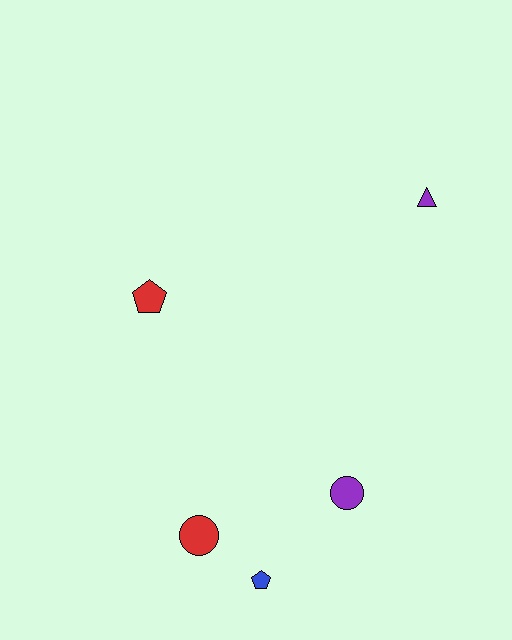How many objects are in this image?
There are 5 objects.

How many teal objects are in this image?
There are no teal objects.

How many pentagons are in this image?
There are 2 pentagons.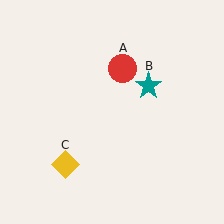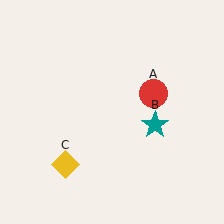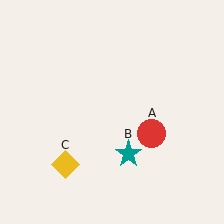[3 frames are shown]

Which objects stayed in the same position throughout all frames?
Yellow diamond (object C) remained stationary.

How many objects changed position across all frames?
2 objects changed position: red circle (object A), teal star (object B).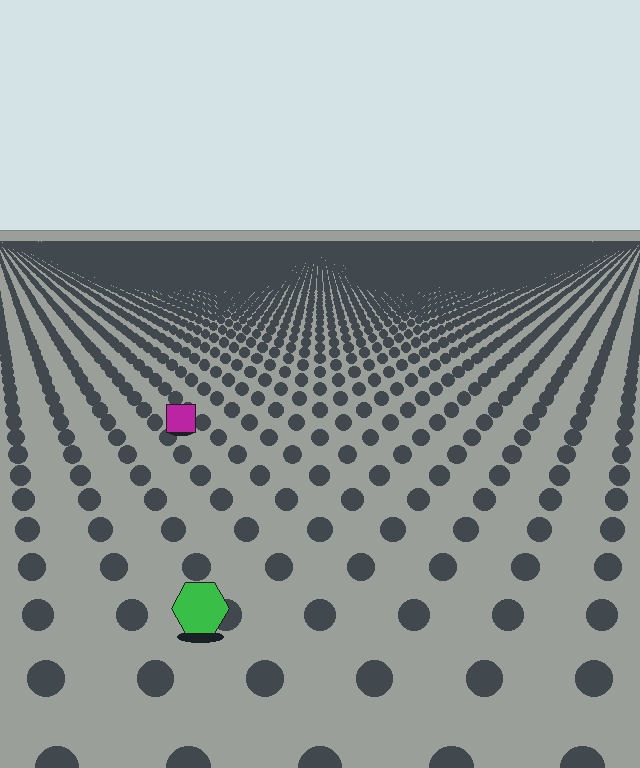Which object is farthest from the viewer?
The magenta square is farthest from the viewer. It appears smaller and the ground texture around it is denser.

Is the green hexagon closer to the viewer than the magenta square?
Yes. The green hexagon is closer — you can tell from the texture gradient: the ground texture is coarser near it.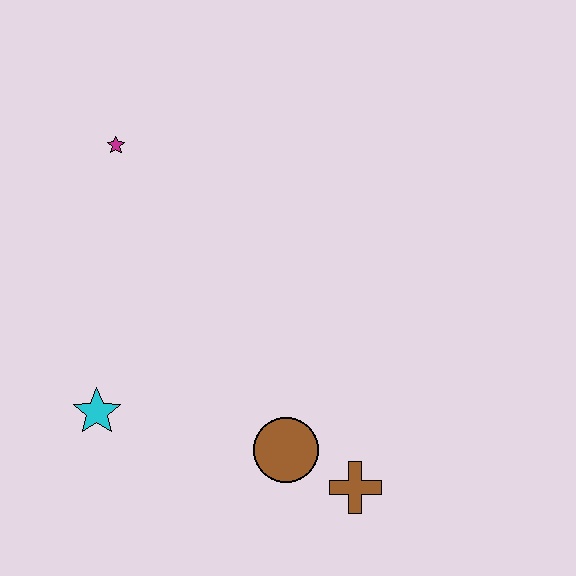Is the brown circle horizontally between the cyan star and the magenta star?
No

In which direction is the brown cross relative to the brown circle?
The brown cross is to the right of the brown circle.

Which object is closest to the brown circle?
The brown cross is closest to the brown circle.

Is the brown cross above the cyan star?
No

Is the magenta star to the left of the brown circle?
Yes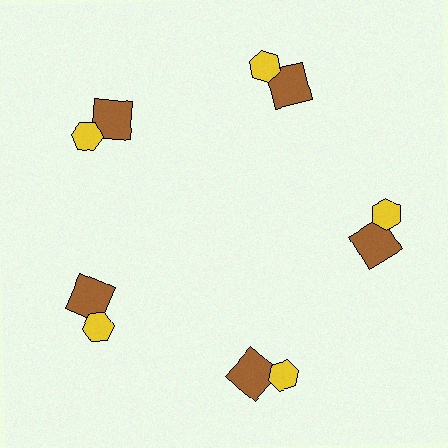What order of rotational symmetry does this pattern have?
This pattern has 5-fold rotational symmetry.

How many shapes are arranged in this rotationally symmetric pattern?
There are 10 shapes, arranged in 5 groups of 2.